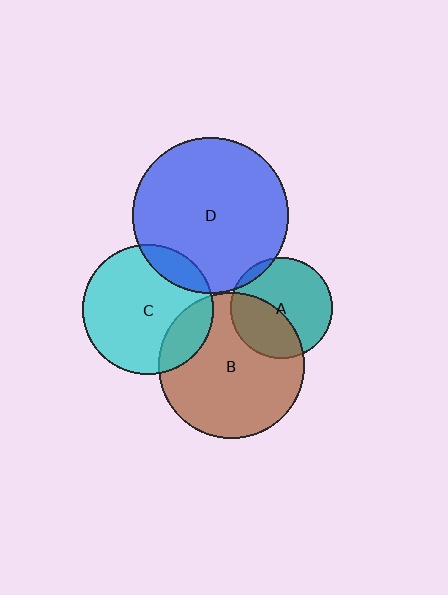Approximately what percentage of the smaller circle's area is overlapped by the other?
Approximately 40%.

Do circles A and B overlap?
Yes.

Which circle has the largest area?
Circle D (blue).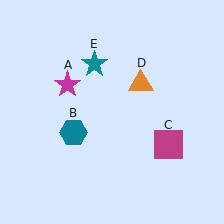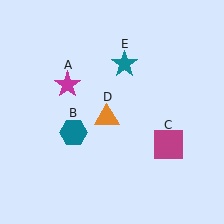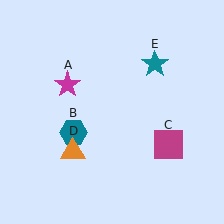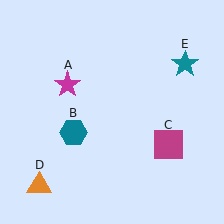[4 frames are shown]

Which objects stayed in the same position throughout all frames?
Magenta star (object A) and teal hexagon (object B) and magenta square (object C) remained stationary.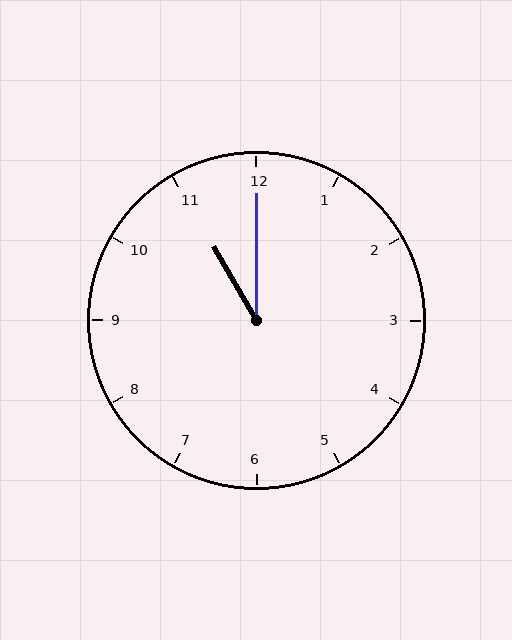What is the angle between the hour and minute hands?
Approximately 30 degrees.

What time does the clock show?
11:00.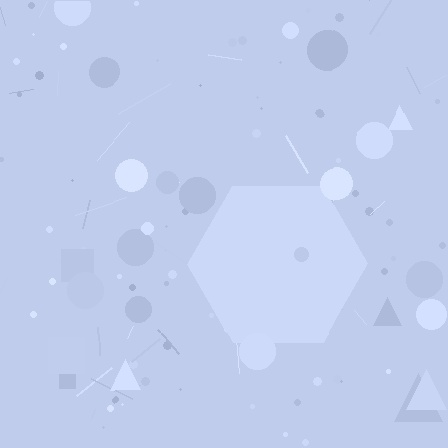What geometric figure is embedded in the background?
A hexagon is embedded in the background.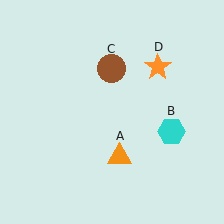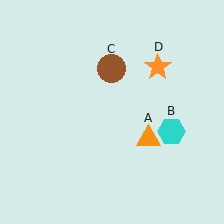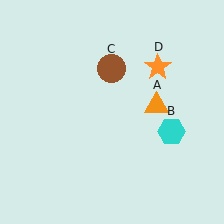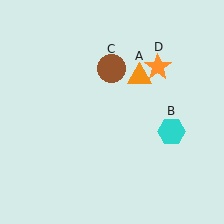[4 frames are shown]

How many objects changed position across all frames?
1 object changed position: orange triangle (object A).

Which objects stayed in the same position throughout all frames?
Cyan hexagon (object B) and brown circle (object C) and orange star (object D) remained stationary.